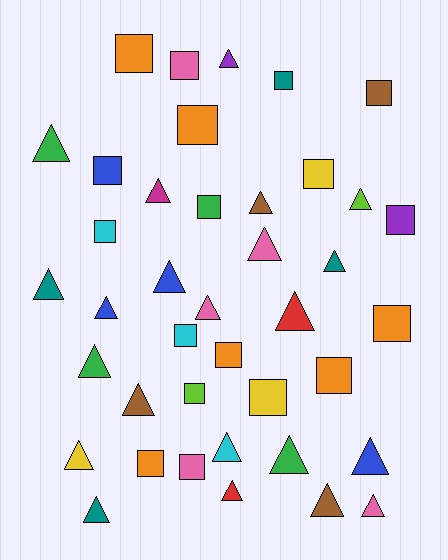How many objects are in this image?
There are 40 objects.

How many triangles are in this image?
There are 22 triangles.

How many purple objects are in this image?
There are 2 purple objects.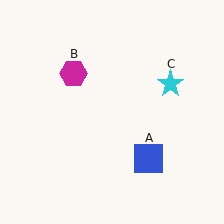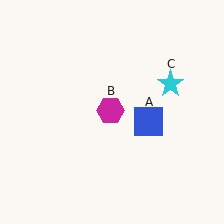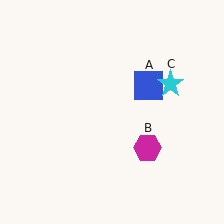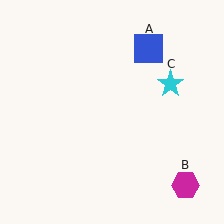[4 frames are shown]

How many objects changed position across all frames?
2 objects changed position: blue square (object A), magenta hexagon (object B).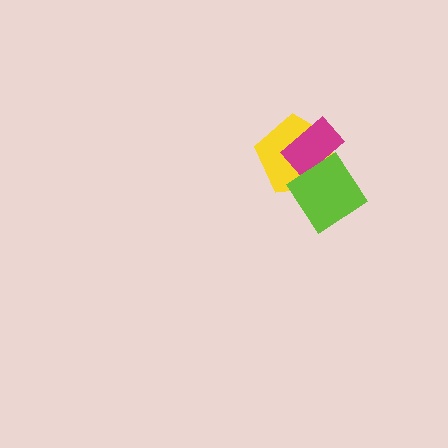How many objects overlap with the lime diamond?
2 objects overlap with the lime diamond.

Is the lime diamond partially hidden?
No, no other shape covers it.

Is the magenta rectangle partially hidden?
Yes, it is partially covered by another shape.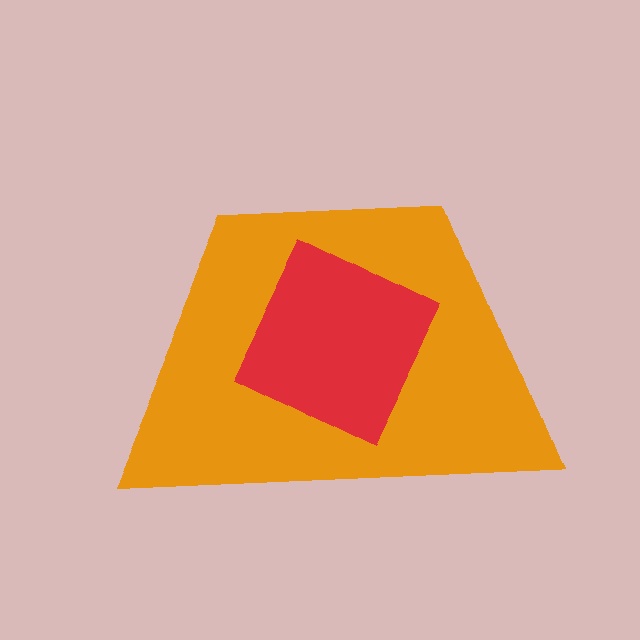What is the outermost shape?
The orange trapezoid.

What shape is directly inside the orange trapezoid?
The red square.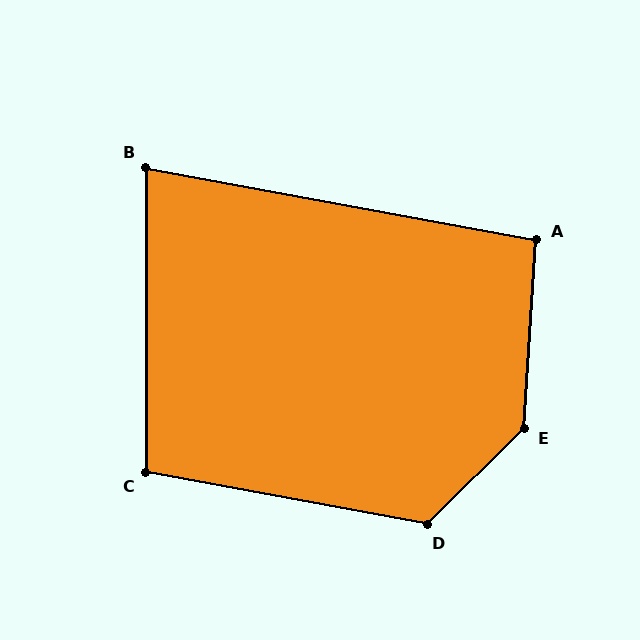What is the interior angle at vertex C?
Approximately 101 degrees (obtuse).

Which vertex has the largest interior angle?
E, at approximately 139 degrees.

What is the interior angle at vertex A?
Approximately 97 degrees (obtuse).